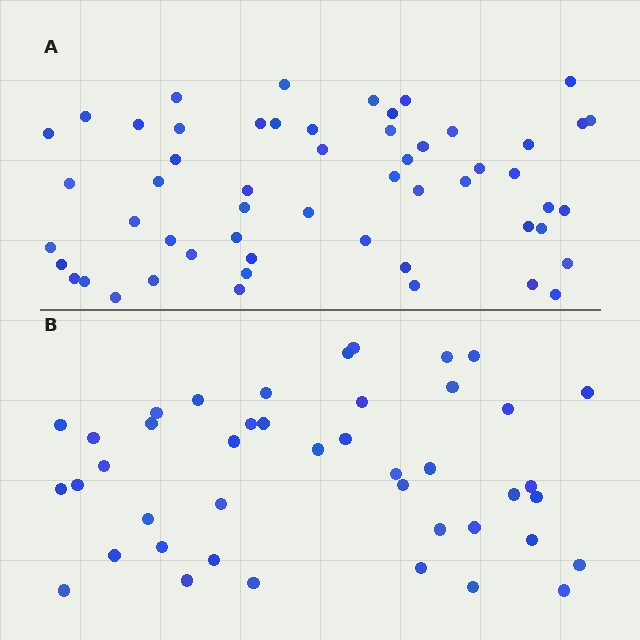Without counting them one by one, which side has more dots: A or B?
Region A (the top region) has more dots.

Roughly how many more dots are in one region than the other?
Region A has roughly 12 or so more dots than region B.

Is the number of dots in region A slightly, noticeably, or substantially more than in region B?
Region A has noticeably more, but not dramatically so. The ratio is roughly 1.3 to 1.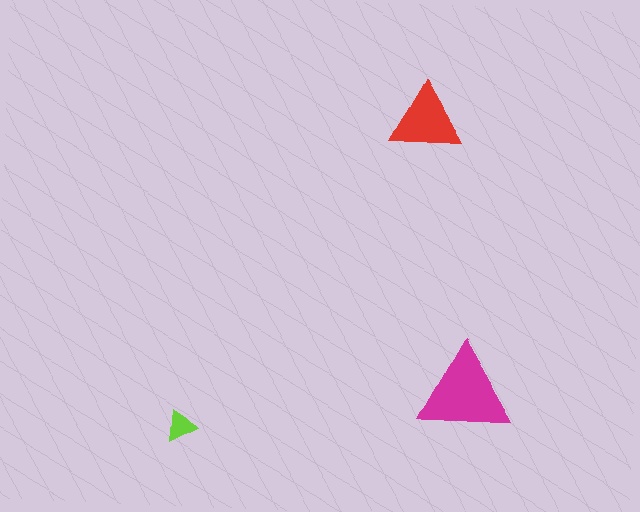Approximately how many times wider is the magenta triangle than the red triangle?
About 1.5 times wider.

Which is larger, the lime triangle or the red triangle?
The red one.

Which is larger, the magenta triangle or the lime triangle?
The magenta one.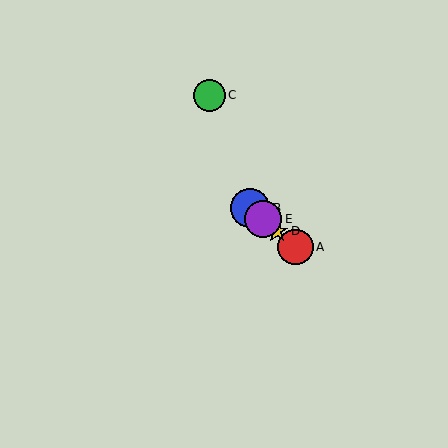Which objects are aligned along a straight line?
Objects A, B, D, E are aligned along a straight line.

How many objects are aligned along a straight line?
4 objects (A, B, D, E) are aligned along a straight line.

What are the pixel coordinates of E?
Object E is at (263, 219).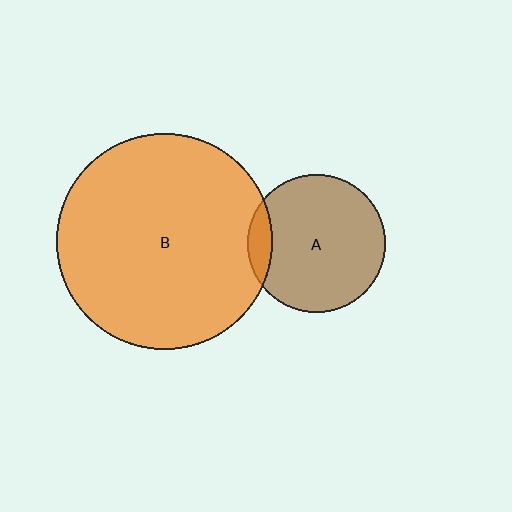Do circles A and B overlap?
Yes.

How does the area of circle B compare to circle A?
Approximately 2.5 times.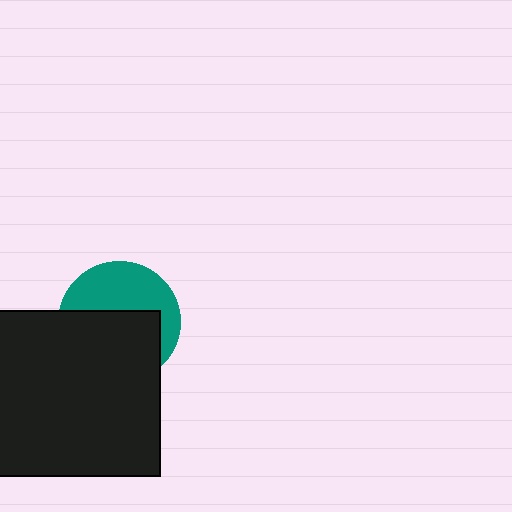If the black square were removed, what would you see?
You would see the complete teal circle.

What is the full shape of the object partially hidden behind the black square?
The partially hidden object is a teal circle.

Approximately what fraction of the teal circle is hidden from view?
Roughly 56% of the teal circle is hidden behind the black square.